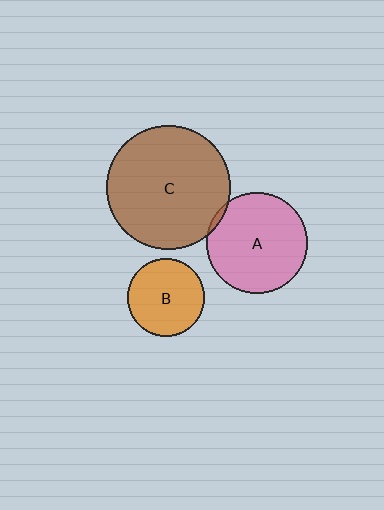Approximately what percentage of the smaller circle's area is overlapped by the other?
Approximately 5%.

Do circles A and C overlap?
Yes.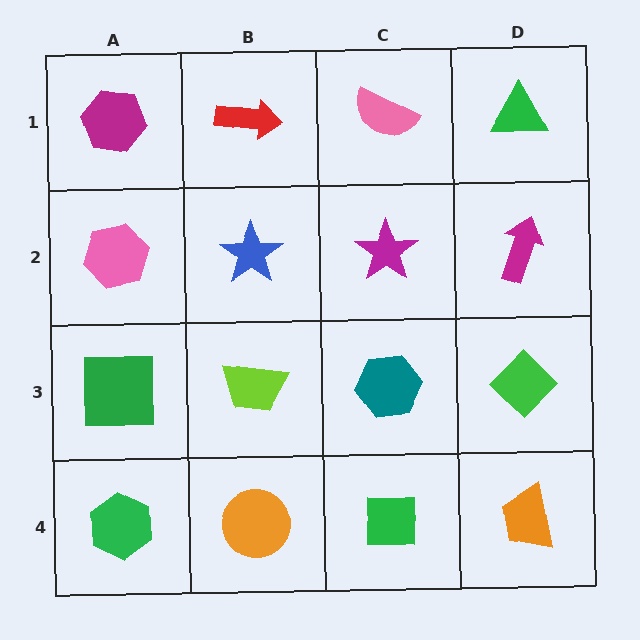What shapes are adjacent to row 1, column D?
A magenta arrow (row 2, column D), a pink semicircle (row 1, column C).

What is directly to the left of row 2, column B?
A pink hexagon.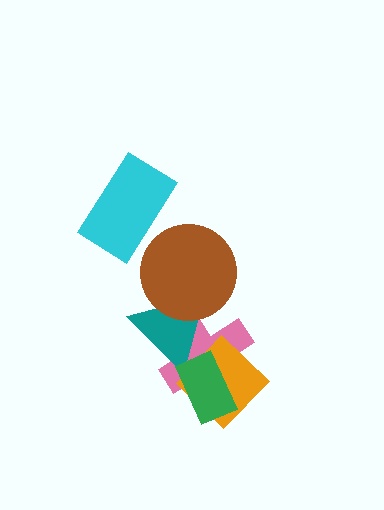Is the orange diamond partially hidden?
Yes, it is partially covered by another shape.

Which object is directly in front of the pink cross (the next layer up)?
The orange diamond is directly in front of the pink cross.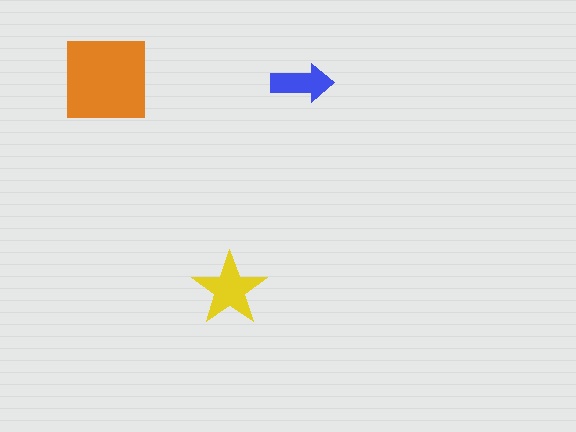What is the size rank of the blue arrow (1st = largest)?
3rd.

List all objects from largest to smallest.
The orange square, the yellow star, the blue arrow.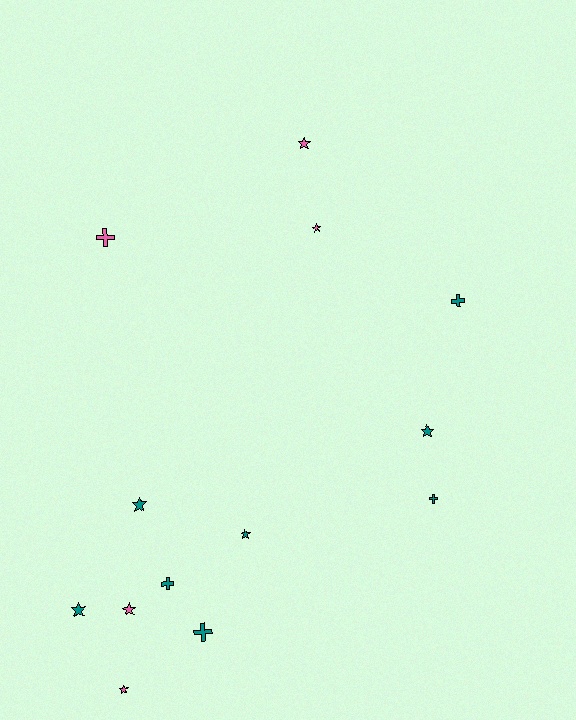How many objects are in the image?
There are 13 objects.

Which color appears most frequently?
Teal, with 8 objects.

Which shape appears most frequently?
Star, with 8 objects.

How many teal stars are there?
There are 4 teal stars.